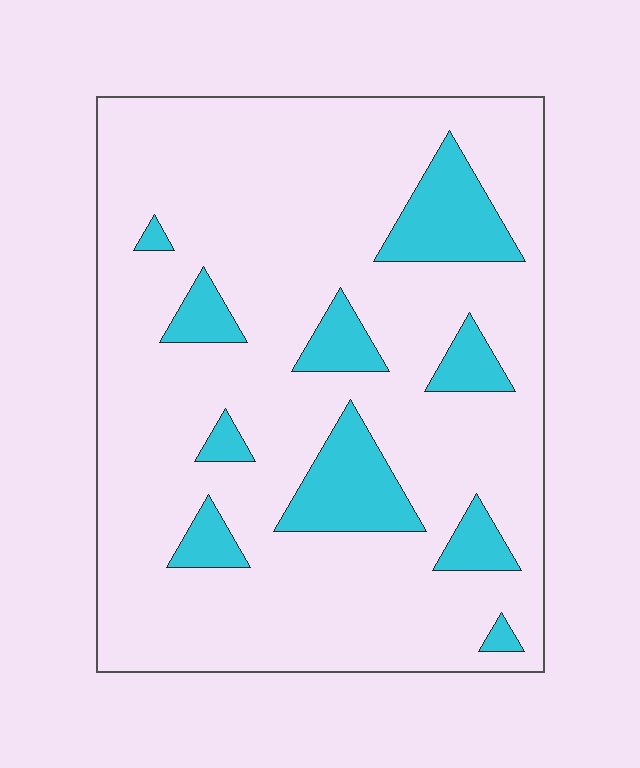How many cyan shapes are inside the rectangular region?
10.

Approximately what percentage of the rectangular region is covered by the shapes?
Approximately 15%.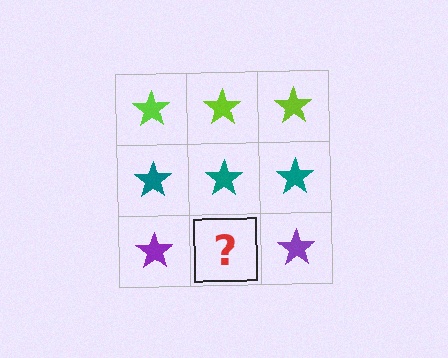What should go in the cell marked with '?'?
The missing cell should contain a purple star.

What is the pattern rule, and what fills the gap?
The rule is that each row has a consistent color. The gap should be filled with a purple star.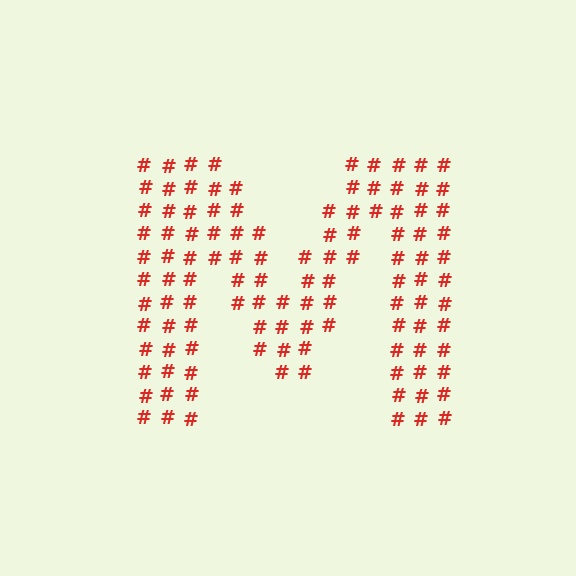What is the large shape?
The large shape is the letter M.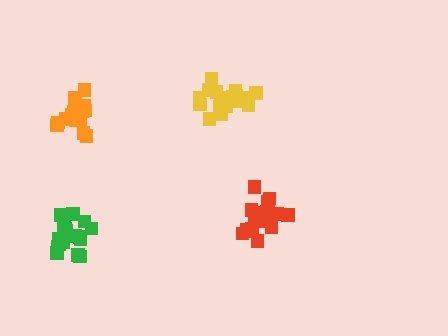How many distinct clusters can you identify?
There are 4 distinct clusters.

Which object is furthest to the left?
The green cluster is leftmost.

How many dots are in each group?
Group 1: 18 dots, Group 2: 14 dots, Group 3: 19 dots, Group 4: 18 dots (69 total).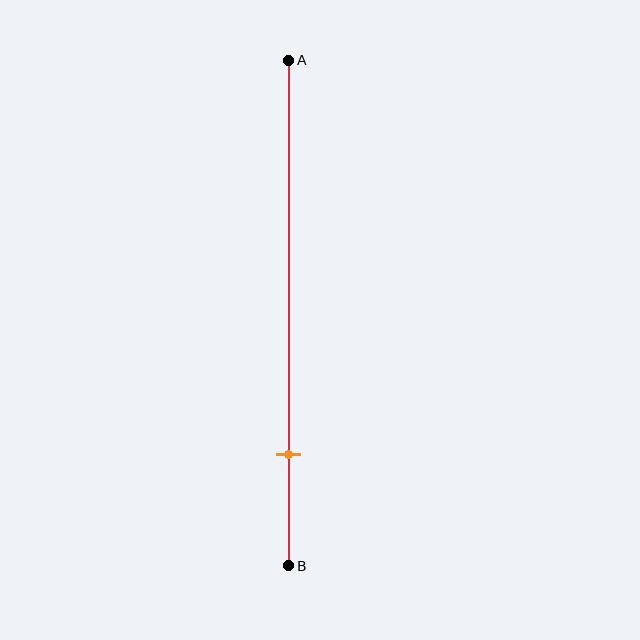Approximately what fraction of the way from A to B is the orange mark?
The orange mark is approximately 80% of the way from A to B.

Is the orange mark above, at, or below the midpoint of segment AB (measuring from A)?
The orange mark is below the midpoint of segment AB.